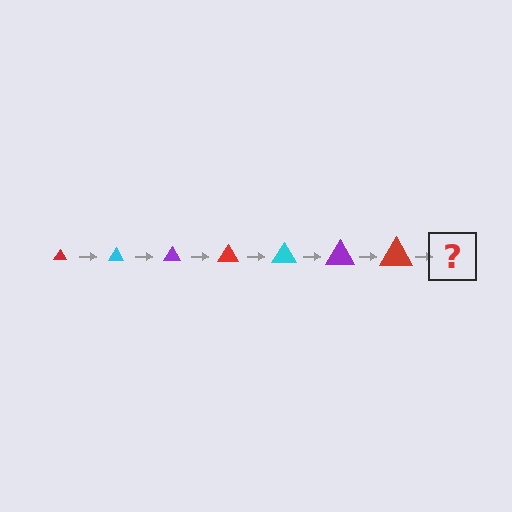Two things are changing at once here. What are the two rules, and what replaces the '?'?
The two rules are that the triangle grows larger each step and the color cycles through red, cyan, and purple. The '?' should be a cyan triangle, larger than the previous one.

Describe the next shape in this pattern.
It should be a cyan triangle, larger than the previous one.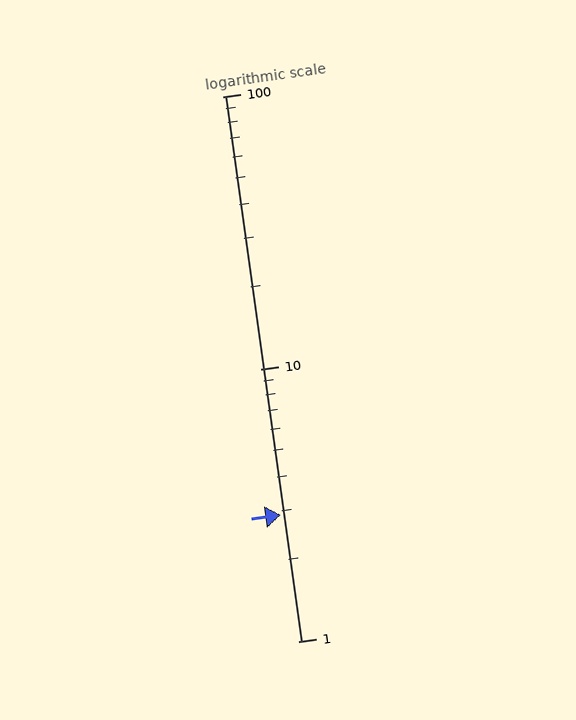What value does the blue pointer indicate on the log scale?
The pointer indicates approximately 2.9.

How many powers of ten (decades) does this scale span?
The scale spans 2 decades, from 1 to 100.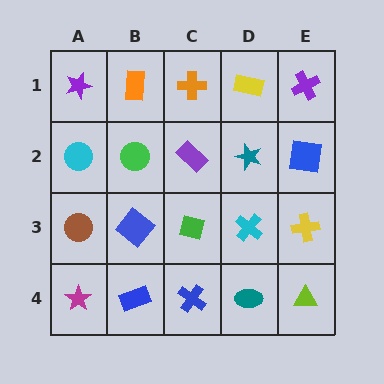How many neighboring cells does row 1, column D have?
3.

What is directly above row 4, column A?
A brown circle.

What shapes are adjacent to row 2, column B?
An orange rectangle (row 1, column B), a blue diamond (row 3, column B), a cyan circle (row 2, column A), a purple rectangle (row 2, column C).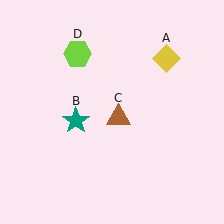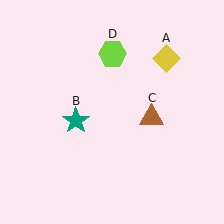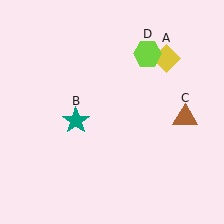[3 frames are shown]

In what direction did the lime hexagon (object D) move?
The lime hexagon (object D) moved right.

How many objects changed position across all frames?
2 objects changed position: brown triangle (object C), lime hexagon (object D).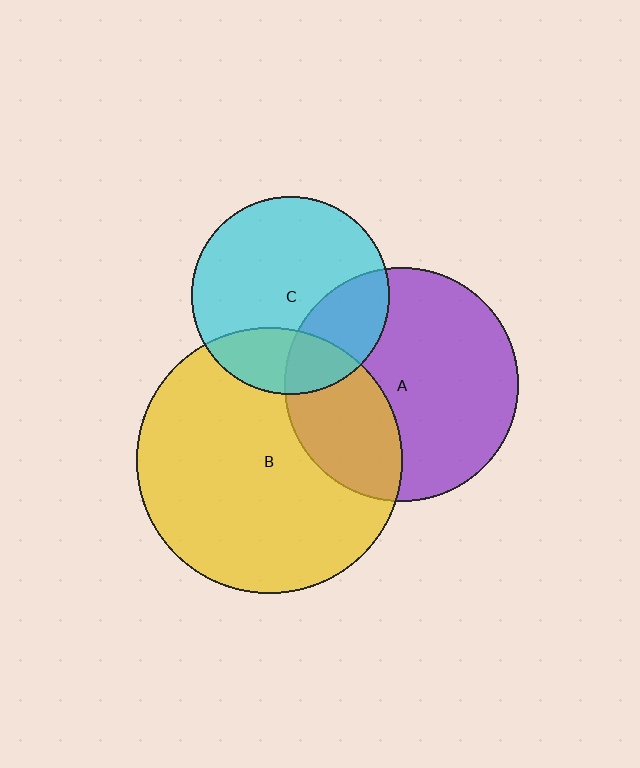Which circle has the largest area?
Circle B (yellow).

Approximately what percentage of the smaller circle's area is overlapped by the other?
Approximately 25%.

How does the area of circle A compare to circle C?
Approximately 1.4 times.